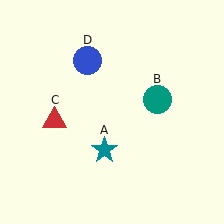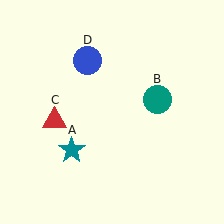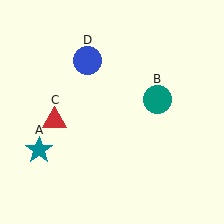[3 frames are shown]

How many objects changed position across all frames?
1 object changed position: teal star (object A).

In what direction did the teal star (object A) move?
The teal star (object A) moved left.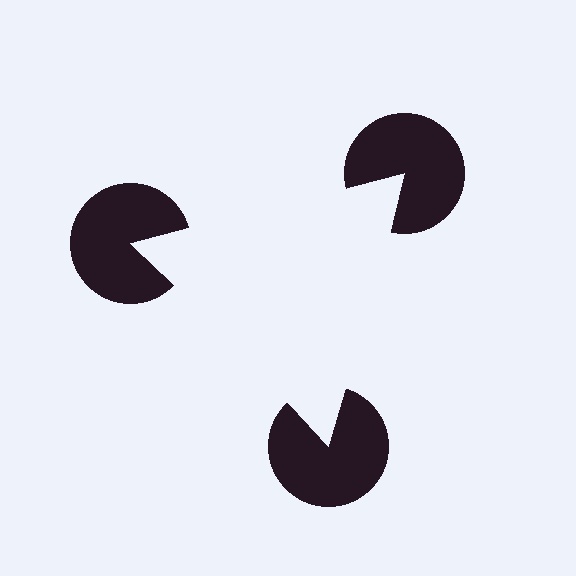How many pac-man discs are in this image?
There are 3 — one at each vertex of the illusory triangle.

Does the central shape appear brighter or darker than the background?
It typically appears slightly brighter than the background, even though no actual brightness change is drawn.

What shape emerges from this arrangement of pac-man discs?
An illusory triangle — its edges are inferred from the aligned wedge cuts in the pac-man discs, not physically drawn.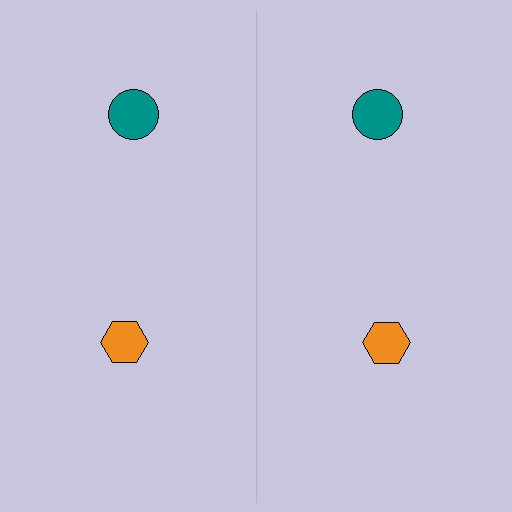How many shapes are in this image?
There are 4 shapes in this image.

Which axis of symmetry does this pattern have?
The pattern has a vertical axis of symmetry running through the center of the image.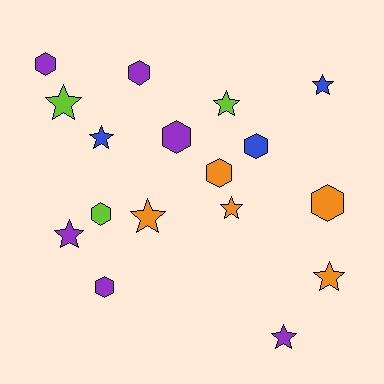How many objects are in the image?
There are 17 objects.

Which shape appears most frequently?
Star, with 9 objects.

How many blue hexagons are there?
There is 1 blue hexagon.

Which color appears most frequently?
Purple, with 6 objects.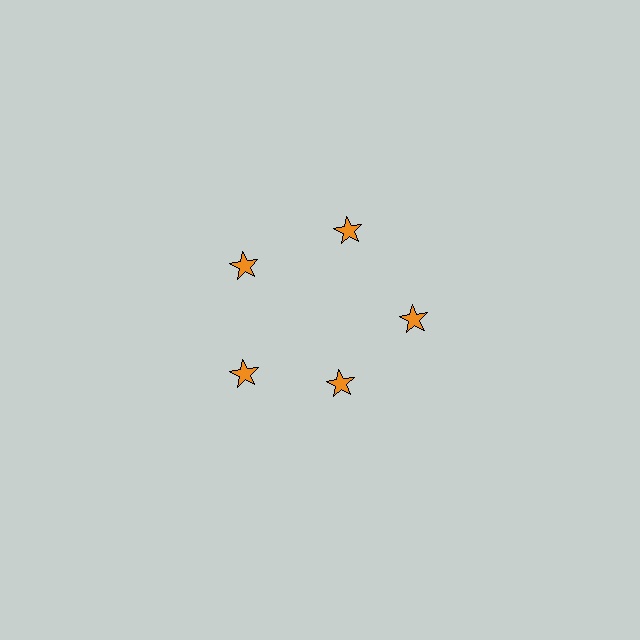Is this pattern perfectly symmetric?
No. The 5 orange stars are arranged in a ring, but one element near the 5 o'clock position is pulled inward toward the center, breaking the 5-fold rotational symmetry.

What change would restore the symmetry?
The symmetry would be restored by moving it outward, back onto the ring so that all 5 stars sit at equal angles and equal distance from the center.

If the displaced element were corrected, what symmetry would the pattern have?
It would have 5-fold rotational symmetry — the pattern would map onto itself every 72 degrees.